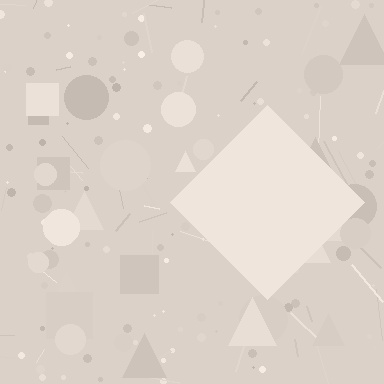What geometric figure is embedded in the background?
A diamond is embedded in the background.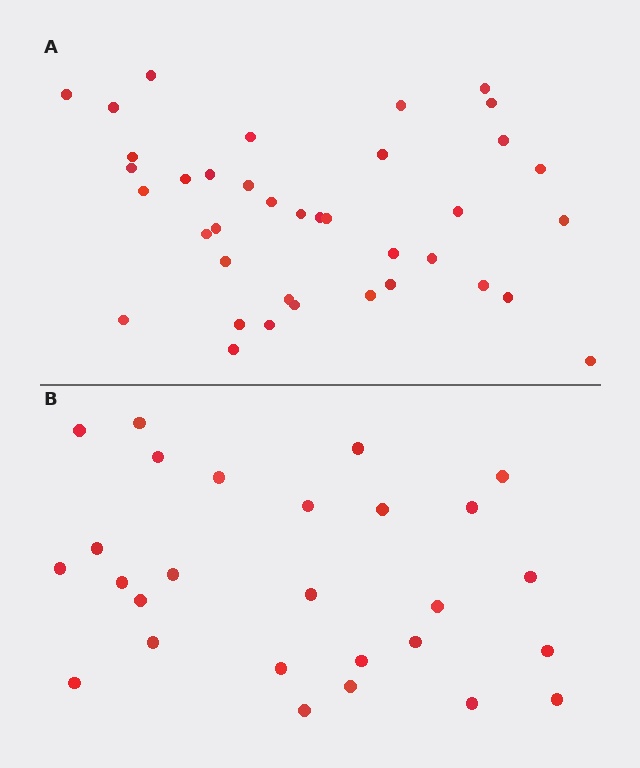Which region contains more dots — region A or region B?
Region A (the top region) has more dots.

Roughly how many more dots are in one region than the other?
Region A has roughly 12 or so more dots than region B.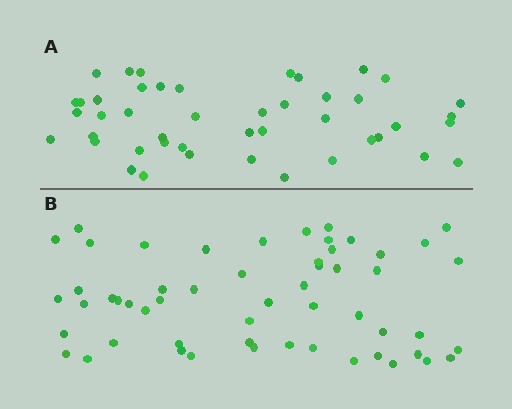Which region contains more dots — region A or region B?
Region B (the bottom region) has more dots.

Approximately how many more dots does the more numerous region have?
Region B has roughly 10 or so more dots than region A.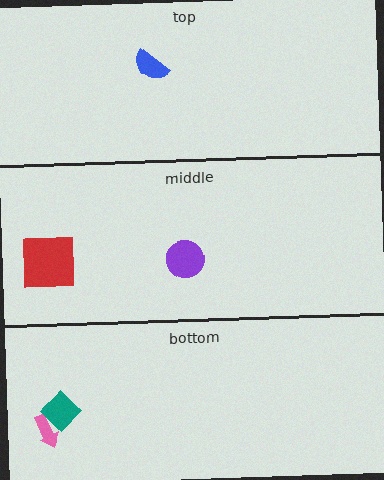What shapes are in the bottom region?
The pink arrow, the teal diamond.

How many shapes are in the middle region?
2.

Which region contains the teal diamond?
The bottom region.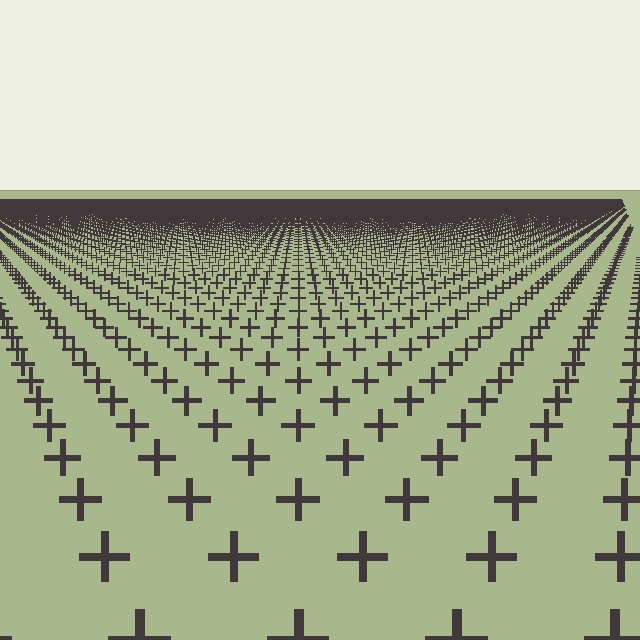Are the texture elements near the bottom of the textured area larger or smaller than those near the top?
Larger. Near the bottom, elements are closer to the viewer and appear at a bigger on-screen size.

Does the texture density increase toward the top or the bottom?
Density increases toward the top.